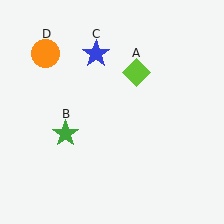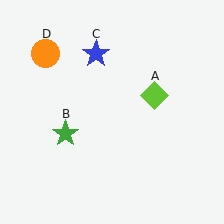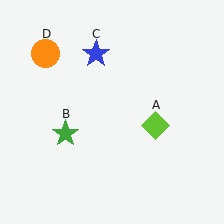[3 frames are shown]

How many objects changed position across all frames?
1 object changed position: lime diamond (object A).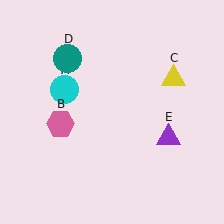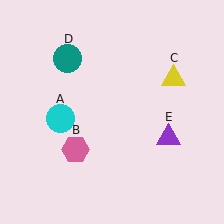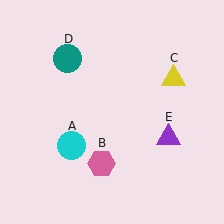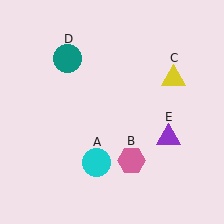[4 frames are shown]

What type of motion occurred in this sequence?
The cyan circle (object A), pink hexagon (object B) rotated counterclockwise around the center of the scene.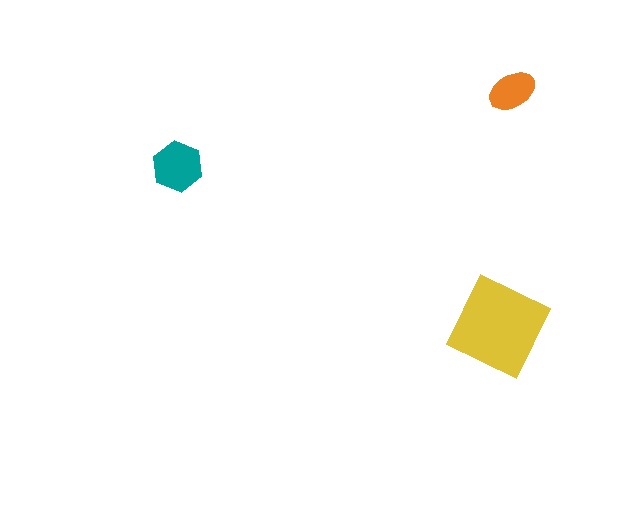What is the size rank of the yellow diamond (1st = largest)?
1st.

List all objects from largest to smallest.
The yellow diamond, the teal hexagon, the orange ellipse.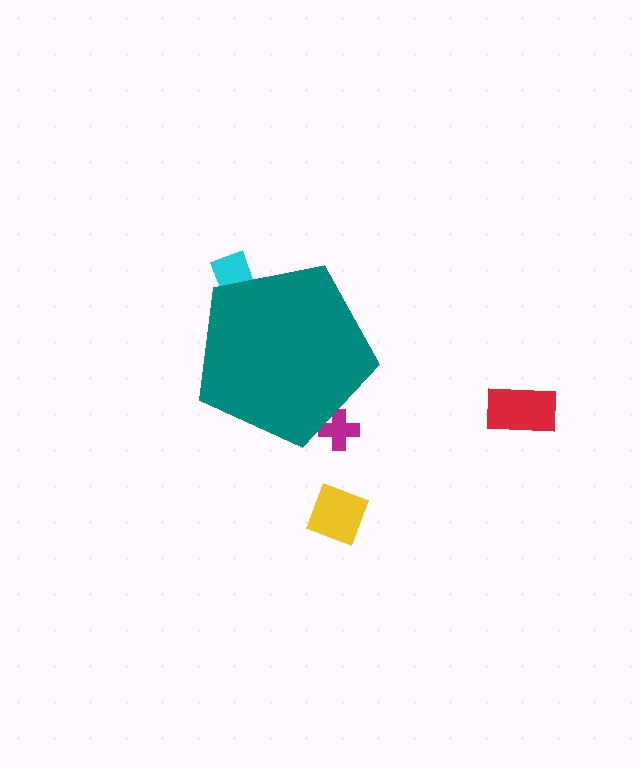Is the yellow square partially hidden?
No, the yellow square is fully visible.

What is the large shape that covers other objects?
A teal pentagon.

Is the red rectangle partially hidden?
No, the red rectangle is fully visible.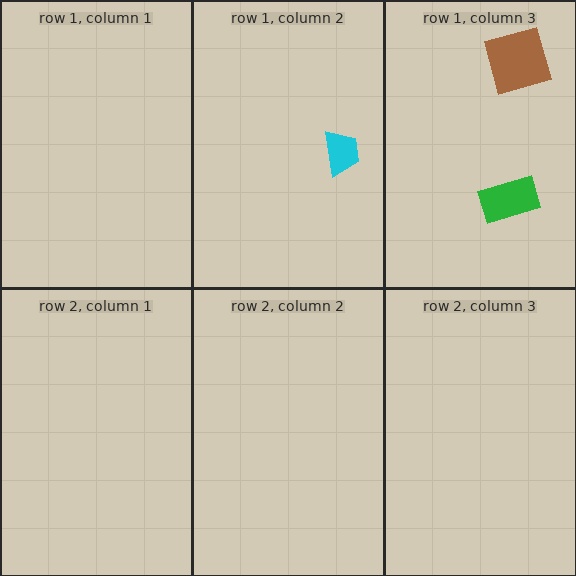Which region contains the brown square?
The row 1, column 3 region.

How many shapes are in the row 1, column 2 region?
1.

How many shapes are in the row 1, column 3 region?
2.